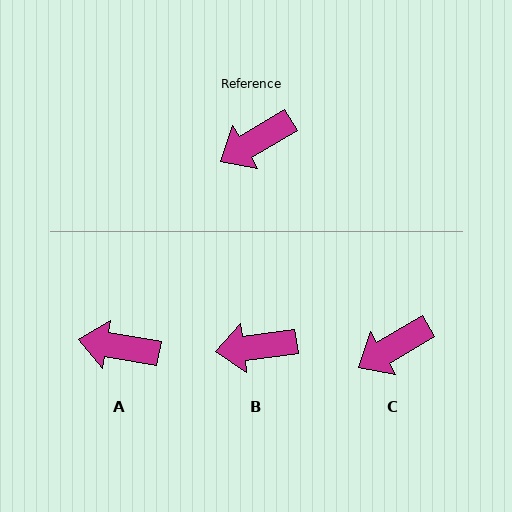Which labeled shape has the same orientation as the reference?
C.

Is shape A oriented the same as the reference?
No, it is off by about 41 degrees.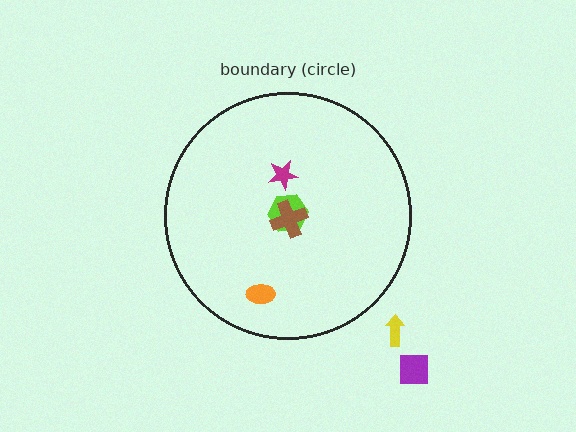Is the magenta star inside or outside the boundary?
Inside.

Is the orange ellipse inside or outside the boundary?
Inside.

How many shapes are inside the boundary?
4 inside, 2 outside.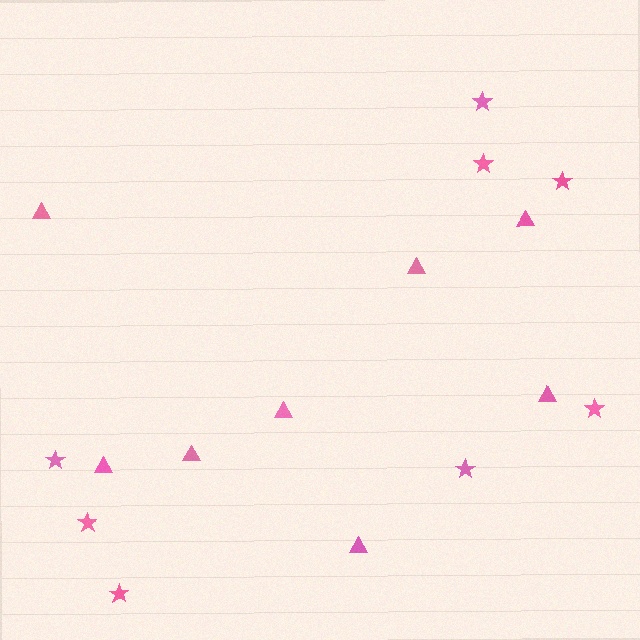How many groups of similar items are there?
There are 2 groups: one group of triangles (8) and one group of stars (8).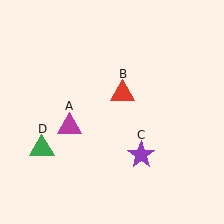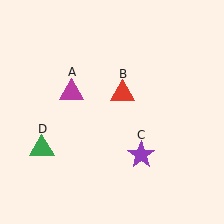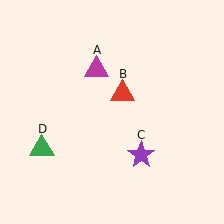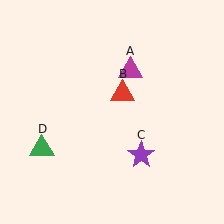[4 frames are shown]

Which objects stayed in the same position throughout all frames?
Red triangle (object B) and purple star (object C) and green triangle (object D) remained stationary.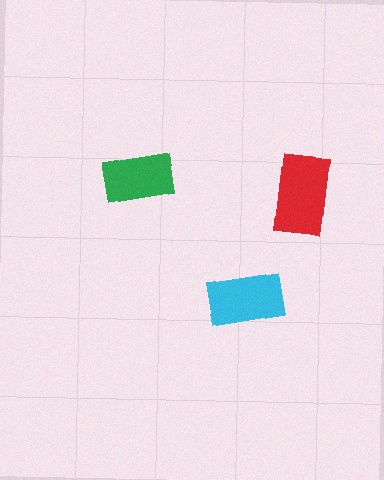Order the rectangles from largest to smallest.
the red one, the cyan one, the green one.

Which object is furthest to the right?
The red rectangle is rightmost.